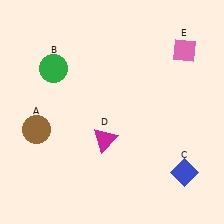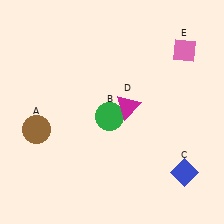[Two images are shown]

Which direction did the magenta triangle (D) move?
The magenta triangle (D) moved up.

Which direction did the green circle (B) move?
The green circle (B) moved right.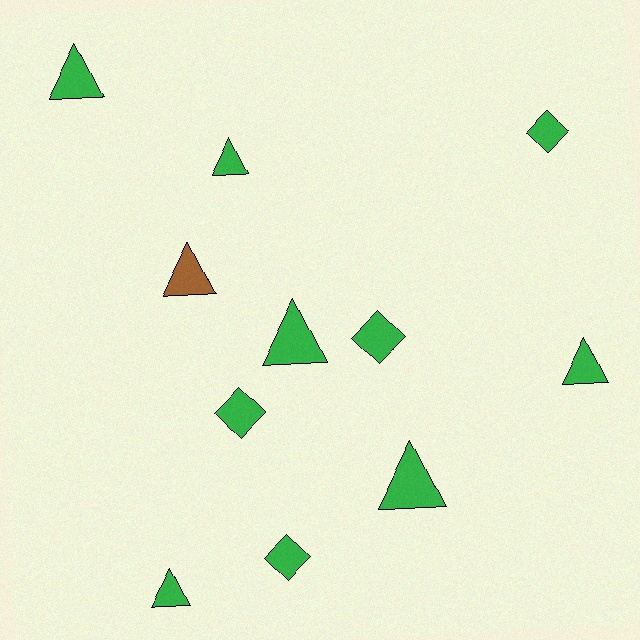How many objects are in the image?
There are 11 objects.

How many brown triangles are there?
There is 1 brown triangle.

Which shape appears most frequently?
Triangle, with 7 objects.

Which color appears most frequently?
Green, with 10 objects.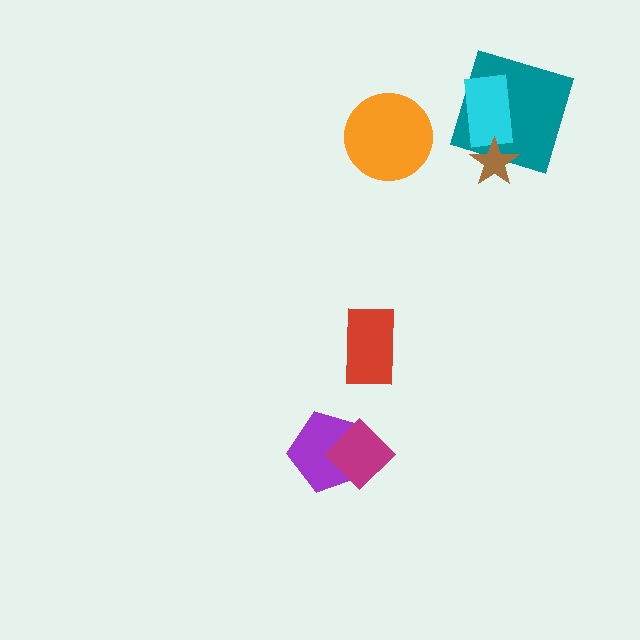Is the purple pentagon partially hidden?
Yes, it is partially covered by another shape.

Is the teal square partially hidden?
Yes, it is partially covered by another shape.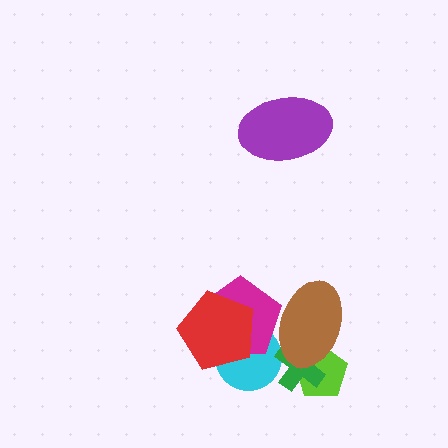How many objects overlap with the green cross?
3 objects overlap with the green cross.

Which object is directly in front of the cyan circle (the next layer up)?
The magenta pentagon is directly in front of the cyan circle.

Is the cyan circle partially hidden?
Yes, it is partially covered by another shape.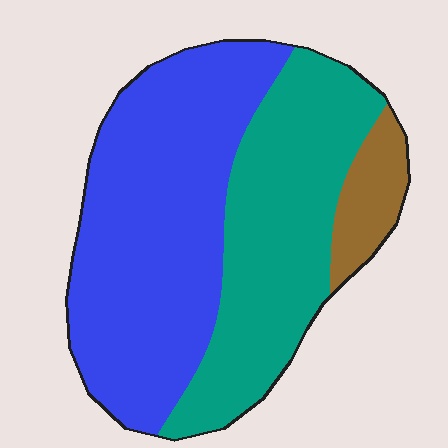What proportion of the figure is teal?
Teal covers around 40% of the figure.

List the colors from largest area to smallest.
From largest to smallest: blue, teal, brown.